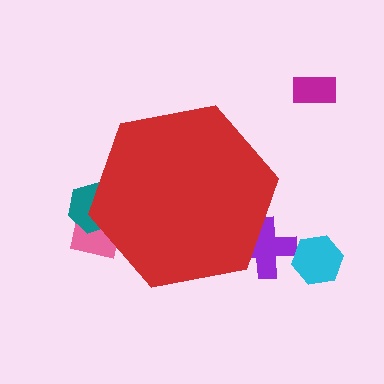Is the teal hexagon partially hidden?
Yes, the teal hexagon is partially hidden behind the red hexagon.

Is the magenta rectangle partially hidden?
No, the magenta rectangle is fully visible.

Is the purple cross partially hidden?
Yes, the purple cross is partially hidden behind the red hexagon.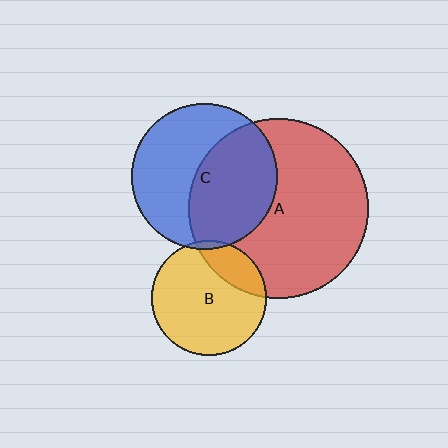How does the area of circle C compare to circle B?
Approximately 1.6 times.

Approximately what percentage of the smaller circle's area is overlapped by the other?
Approximately 5%.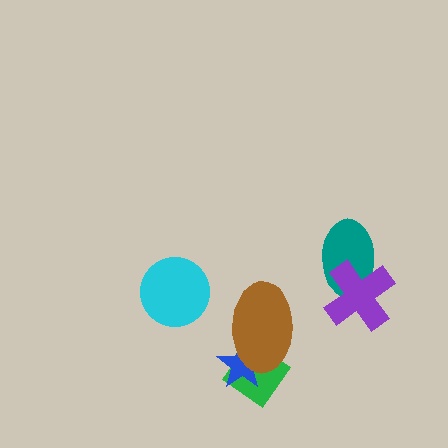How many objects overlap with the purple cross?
1 object overlaps with the purple cross.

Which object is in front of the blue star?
The brown ellipse is in front of the blue star.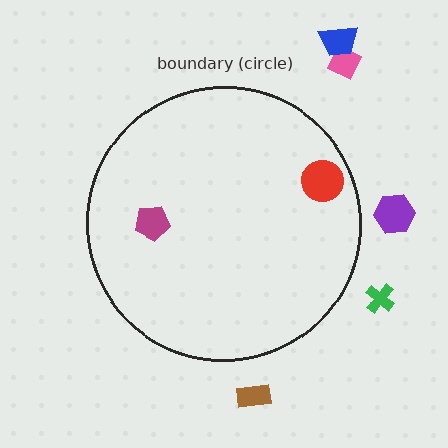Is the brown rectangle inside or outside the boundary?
Outside.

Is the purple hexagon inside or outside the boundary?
Outside.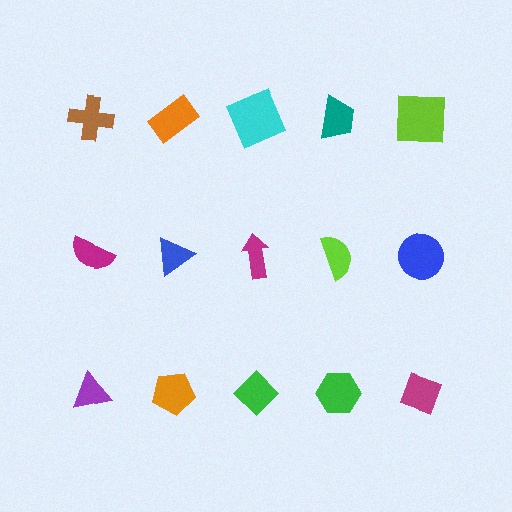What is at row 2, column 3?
A magenta arrow.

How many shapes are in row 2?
5 shapes.